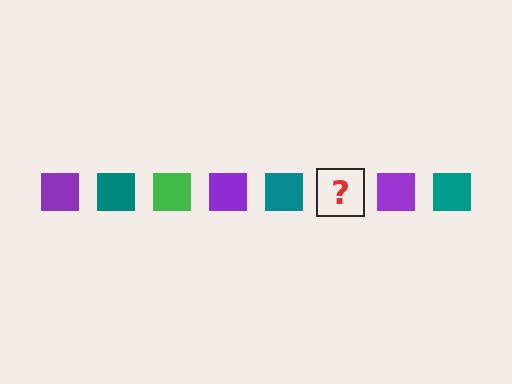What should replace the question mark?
The question mark should be replaced with a green square.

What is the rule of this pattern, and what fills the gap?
The rule is that the pattern cycles through purple, teal, green squares. The gap should be filled with a green square.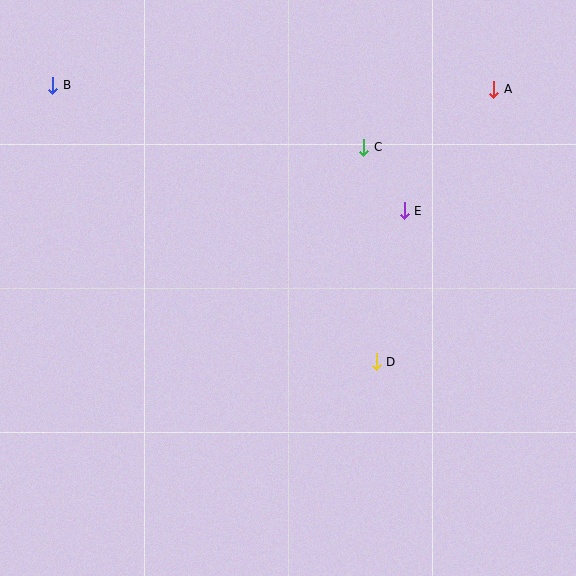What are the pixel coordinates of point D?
Point D is at (376, 362).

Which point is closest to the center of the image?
Point D at (376, 362) is closest to the center.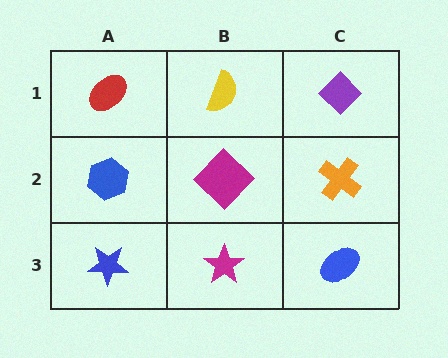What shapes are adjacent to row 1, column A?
A blue hexagon (row 2, column A), a yellow semicircle (row 1, column B).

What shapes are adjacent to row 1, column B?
A magenta diamond (row 2, column B), a red ellipse (row 1, column A), a purple diamond (row 1, column C).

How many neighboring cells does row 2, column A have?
3.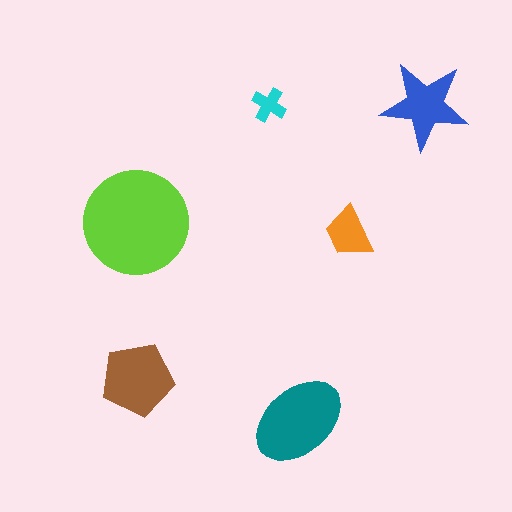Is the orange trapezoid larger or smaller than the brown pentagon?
Smaller.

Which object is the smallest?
The cyan cross.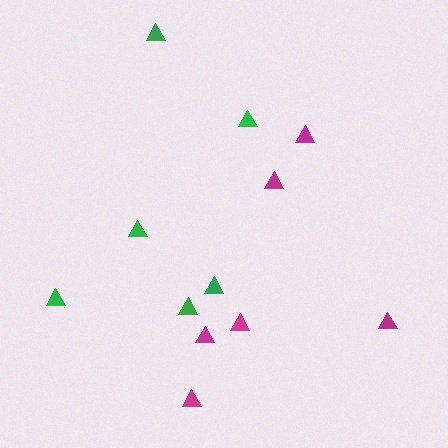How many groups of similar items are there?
There are 2 groups: one group of green triangles (6) and one group of magenta triangles (6).